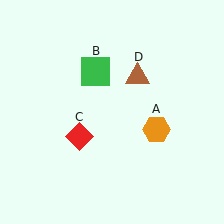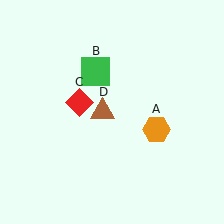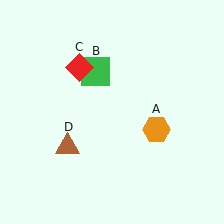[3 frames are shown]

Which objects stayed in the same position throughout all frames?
Orange hexagon (object A) and green square (object B) remained stationary.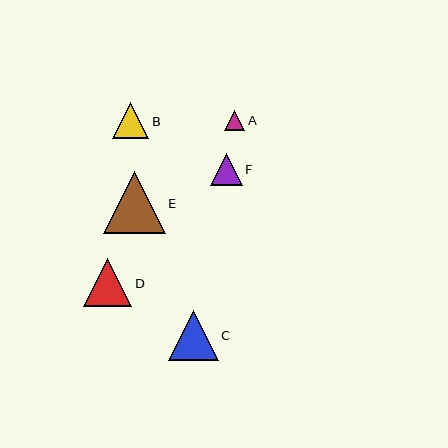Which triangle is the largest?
Triangle E is the largest with a size of approximately 62 pixels.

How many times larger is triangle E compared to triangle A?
Triangle E is approximately 3.1 times the size of triangle A.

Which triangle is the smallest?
Triangle A is the smallest with a size of approximately 20 pixels.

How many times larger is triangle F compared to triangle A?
Triangle F is approximately 1.6 times the size of triangle A.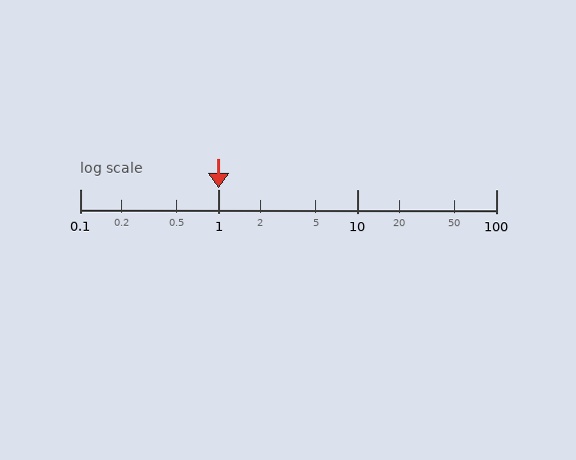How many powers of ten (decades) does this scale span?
The scale spans 3 decades, from 0.1 to 100.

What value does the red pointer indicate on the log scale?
The pointer indicates approximately 1.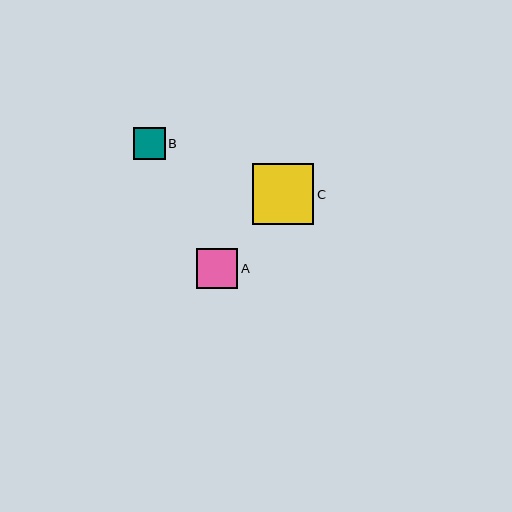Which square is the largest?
Square C is the largest with a size of approximately 61 pixels.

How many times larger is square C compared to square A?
Square C is approximately 1.5 times the size of square A.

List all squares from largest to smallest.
From largest to smallest: C, A, B.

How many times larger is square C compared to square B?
Square C is approximately 1.9 times the size of square B.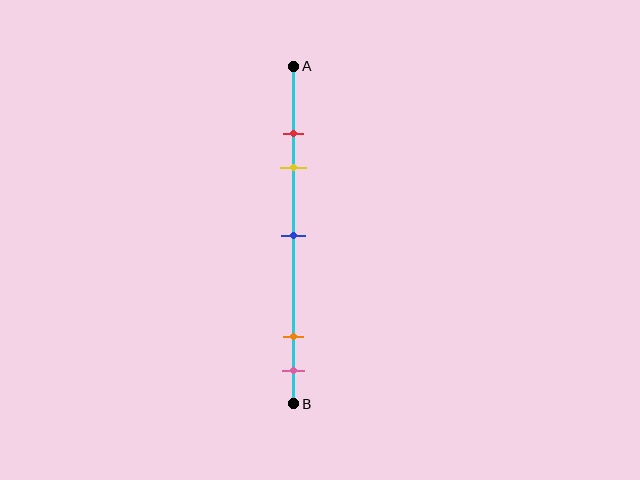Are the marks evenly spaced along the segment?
No, the marks are not evenly spaced.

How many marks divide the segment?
There are 5 marks dividing the segment.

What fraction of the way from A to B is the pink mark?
The pink mark is approximately 90% (0.9) of the way from A to B.